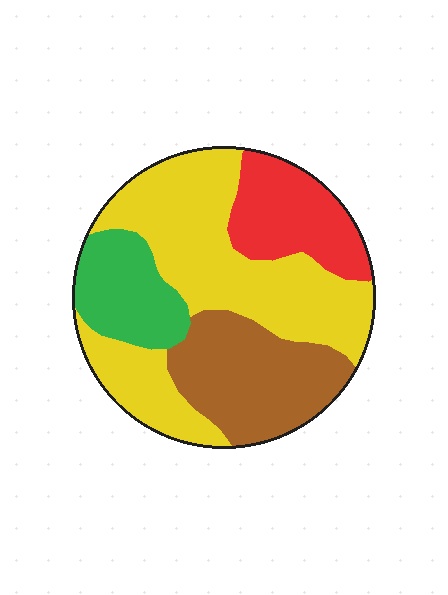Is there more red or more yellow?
Yellow.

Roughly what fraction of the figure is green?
Green covers around 15% of the figure.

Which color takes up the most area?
Yellow, at roughly 45%.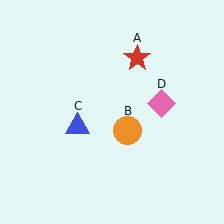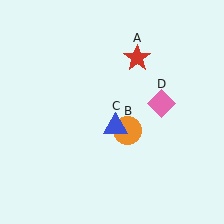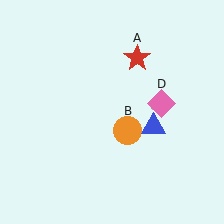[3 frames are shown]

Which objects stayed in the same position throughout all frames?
Red star (object A) and orange circle (object B) and pink diamond (object D) remained stationary.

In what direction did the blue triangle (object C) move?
The blue triangle (object C) moved right.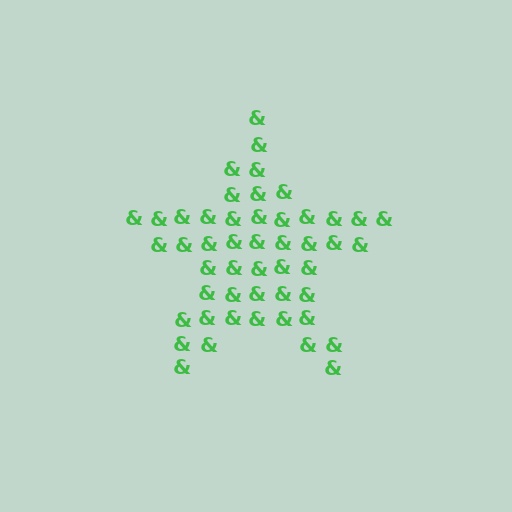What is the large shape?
The large shape is a star.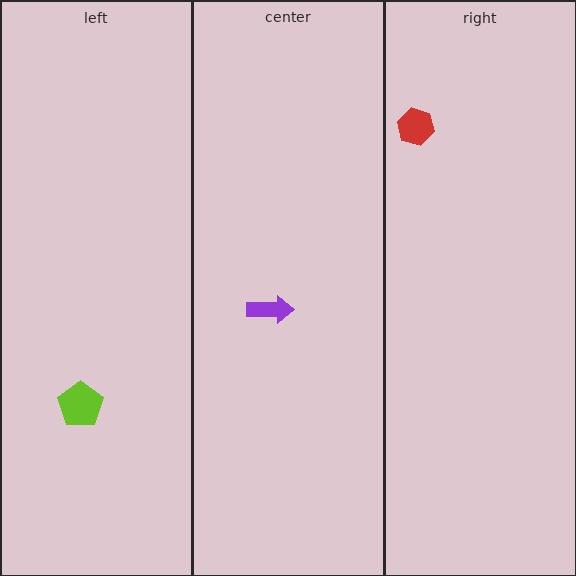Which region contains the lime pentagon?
The left region.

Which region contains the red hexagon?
The right region.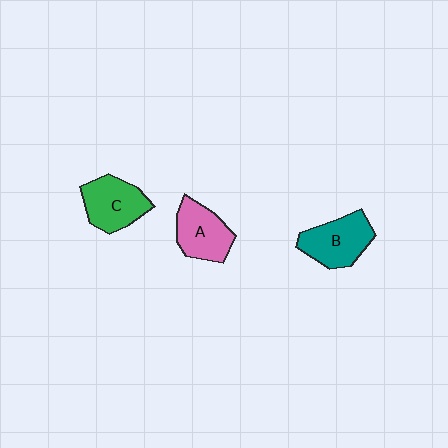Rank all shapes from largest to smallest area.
From largest to smallest: B (teal), C (green), A (pink).